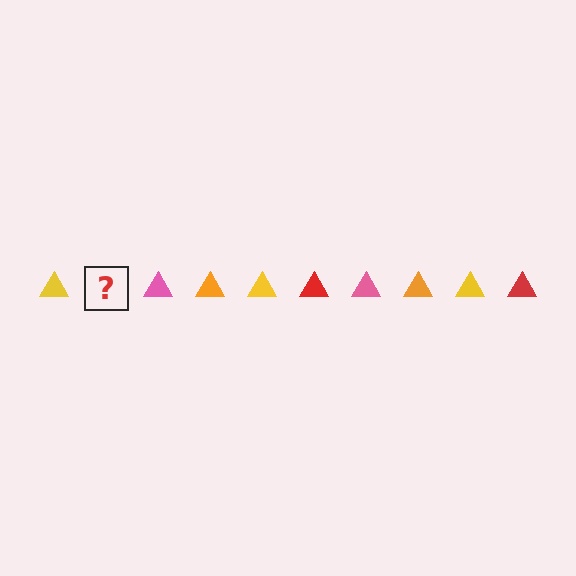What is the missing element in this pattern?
The missing element is a red triangle.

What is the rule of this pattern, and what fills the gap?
The rule is that the pattern cycles through yellow, red, pink, orange triangles. The gap should be filled with a red triangle.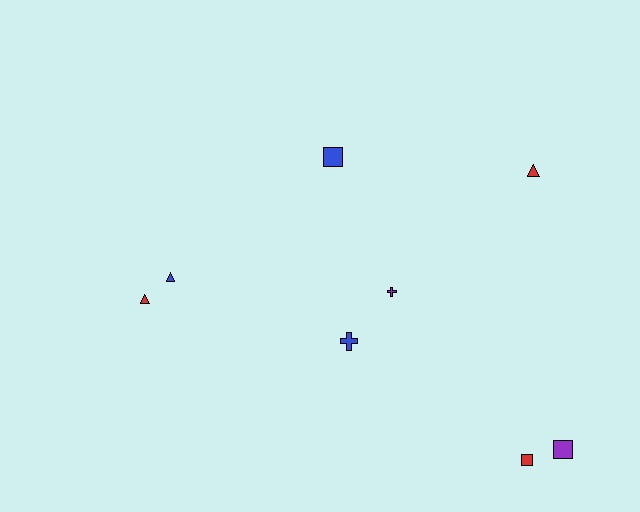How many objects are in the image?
There are 8 objects.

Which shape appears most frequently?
Square, with 3 objects.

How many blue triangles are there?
There is 1 blue triangle.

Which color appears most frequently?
Blue, with 3 objects.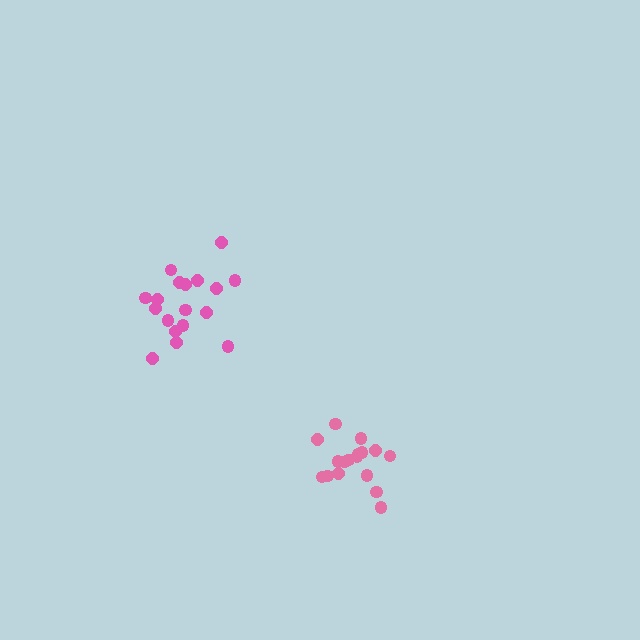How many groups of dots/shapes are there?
There are 2 groups.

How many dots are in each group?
Group 1: 17 dots, Group 2: 18 dots (35 total).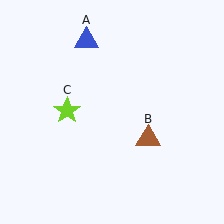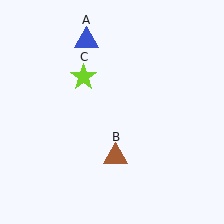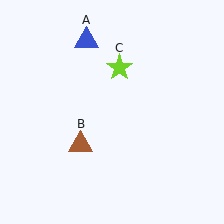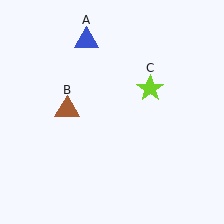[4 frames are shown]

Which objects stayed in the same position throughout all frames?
Blue triangle (object A) remained stationary.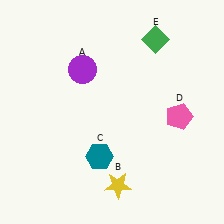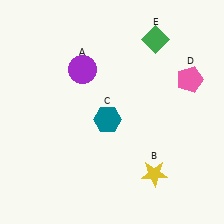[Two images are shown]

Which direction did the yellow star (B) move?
The yellow star (B) moved right.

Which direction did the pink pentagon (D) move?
The pink pentagon (D) moved up.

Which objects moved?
The objects that moved are: the yellow star (B), the teal hexagon (C), the pink pentagon (D).